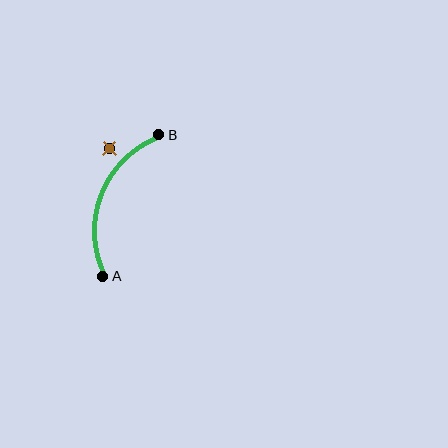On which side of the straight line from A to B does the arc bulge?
The arc bulges to the left of the straight line connecting A and B.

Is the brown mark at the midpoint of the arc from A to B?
No — the brown mark does not lie on the arc at all. It sits slightly outside the curve.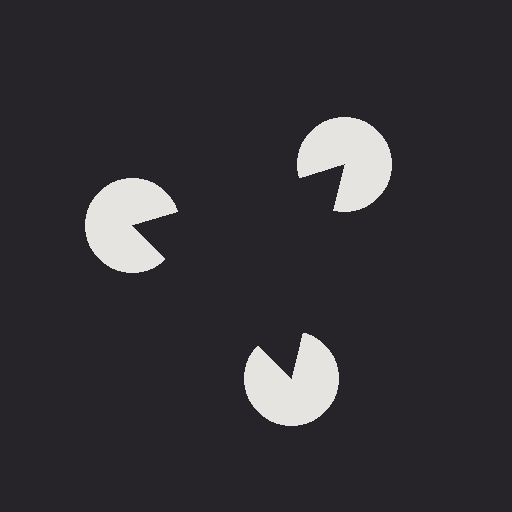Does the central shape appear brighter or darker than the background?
It typically appears slightly darker than the background, even though no actual brightness change is drawn.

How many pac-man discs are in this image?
There are 3 — one at each vertex of the illusory triangle.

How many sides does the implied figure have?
3 sides.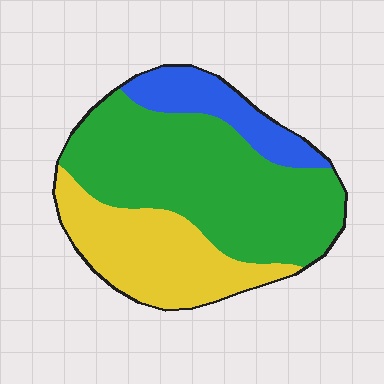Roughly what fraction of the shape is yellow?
Yellow covers about 30% of the shape.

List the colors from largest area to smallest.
From largest to smallest: green, yellow, blue.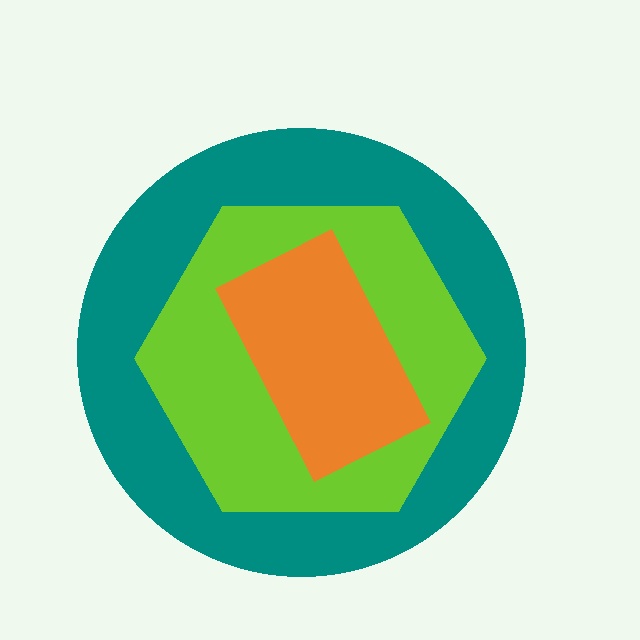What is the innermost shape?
The orange rectangle.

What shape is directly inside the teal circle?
The lime hexagon.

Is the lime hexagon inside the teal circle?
Yes.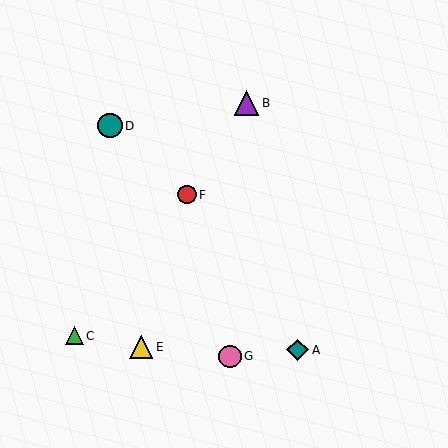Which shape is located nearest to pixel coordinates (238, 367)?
The pink circle (labeled G) at (230, 356) is nearest to that location.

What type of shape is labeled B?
Shape B is a purple triangle.